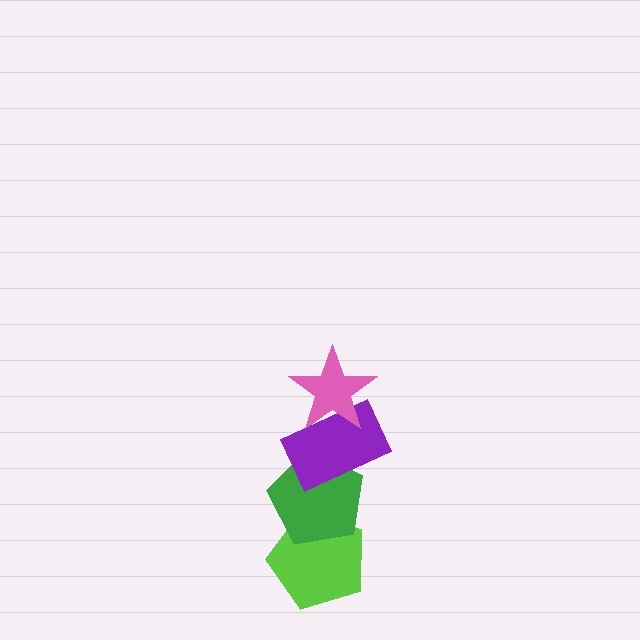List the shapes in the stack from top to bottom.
From top to bottom: the pink star, the purple rectangle, the green pentagon, the lime pentagon.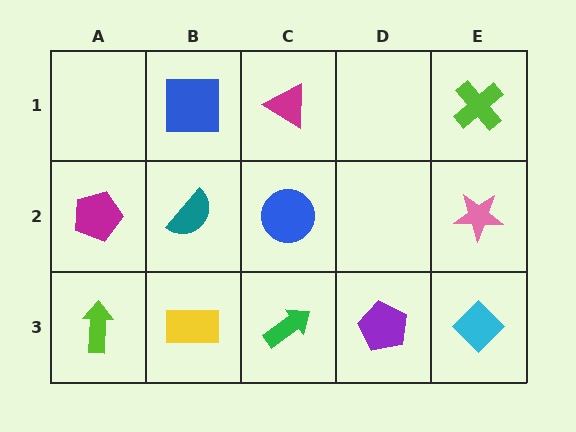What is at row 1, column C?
A magenta triangle.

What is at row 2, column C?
A blue circle.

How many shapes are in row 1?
3 shapes.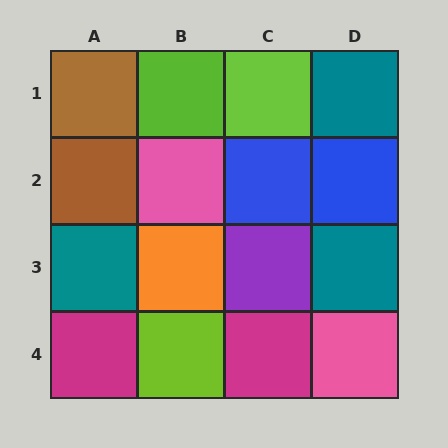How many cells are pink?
2 cells are pink.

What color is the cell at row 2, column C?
Blue.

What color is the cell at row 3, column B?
Orange.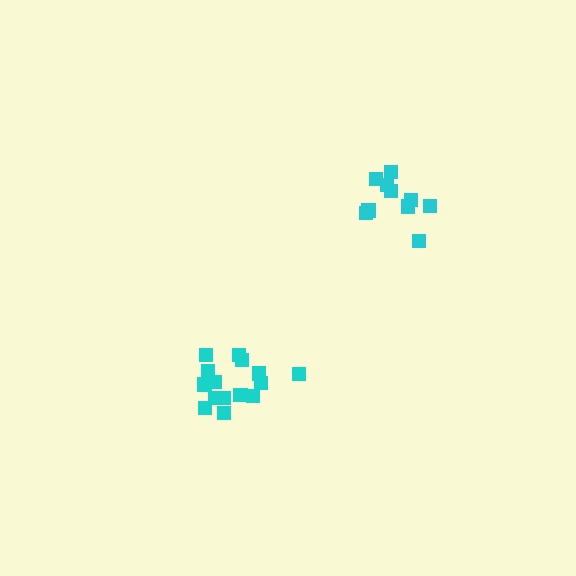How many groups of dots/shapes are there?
There are 2 groups.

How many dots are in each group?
Group 1: 15 dots, Group 2: 10 dots (25 total).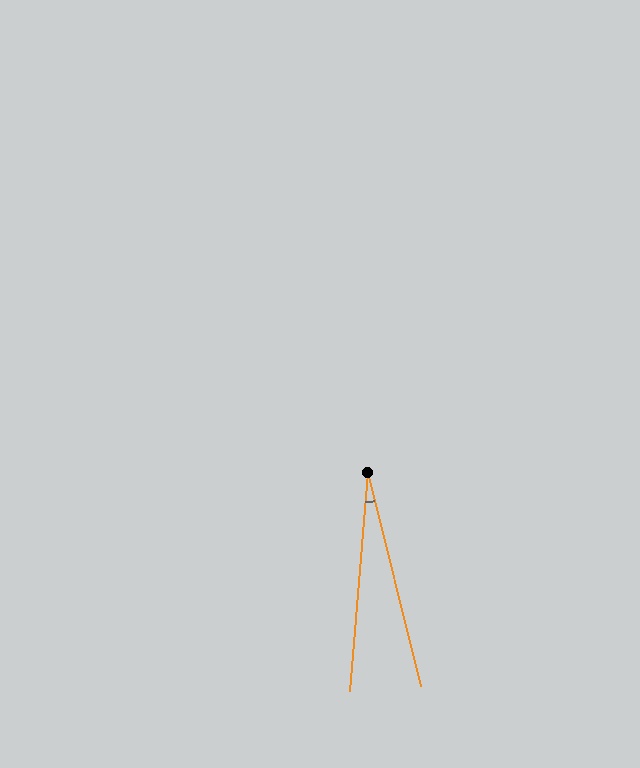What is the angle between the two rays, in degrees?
Approximately 19 degrees.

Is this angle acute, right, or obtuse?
It is acute.